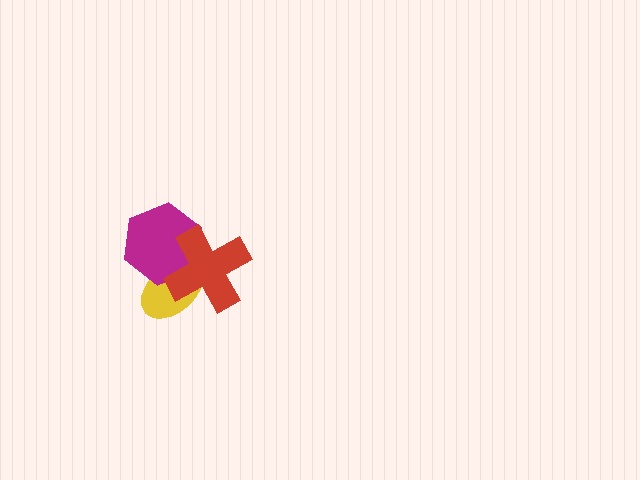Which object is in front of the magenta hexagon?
The red cross is in front of the magenta hexagon.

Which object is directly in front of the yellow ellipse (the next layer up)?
The magenta hexagon is directly in front of the yellow ellipse.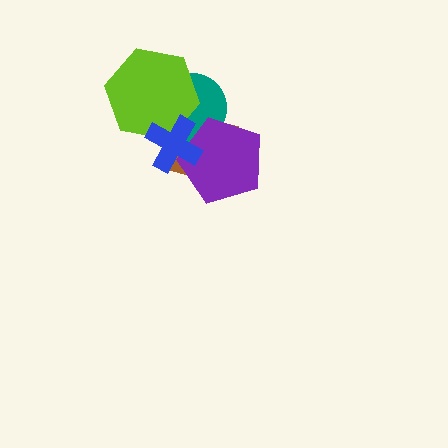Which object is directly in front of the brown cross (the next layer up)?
The teal circle is directly in front of the brown cross.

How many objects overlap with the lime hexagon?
3 objects overlap with the lime hexagon.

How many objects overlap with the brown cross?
4 objects overlap with the brown cross.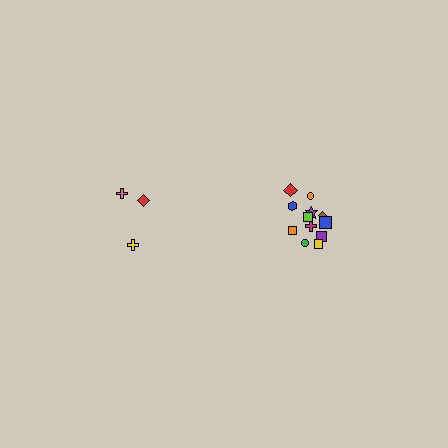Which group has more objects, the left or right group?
The right group.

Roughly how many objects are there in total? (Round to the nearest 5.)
Roughly 15 objects in total.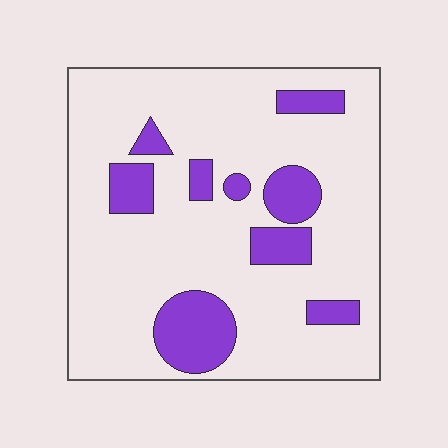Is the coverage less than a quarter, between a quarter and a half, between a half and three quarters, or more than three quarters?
Less than a quarter.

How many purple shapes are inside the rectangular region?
9.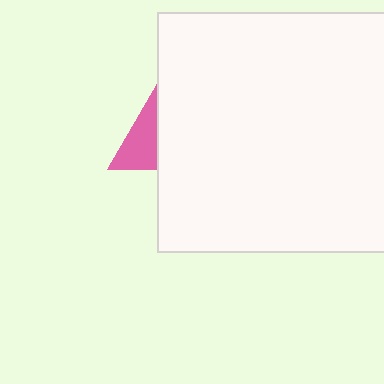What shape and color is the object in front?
The object in front is a white square.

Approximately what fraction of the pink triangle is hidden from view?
Roughly 69% of the pink triangle is hidden behind the white square.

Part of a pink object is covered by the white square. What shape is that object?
It is a triangle.